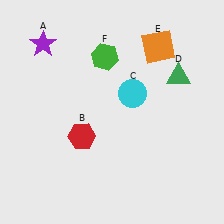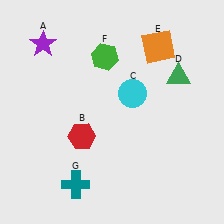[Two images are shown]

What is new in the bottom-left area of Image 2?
A teal cross (G) was added in the bottom-left area of Image 2.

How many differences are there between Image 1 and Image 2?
There is 1 difference between the two images.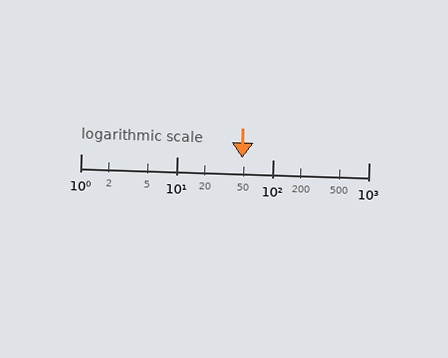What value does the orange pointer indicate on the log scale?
The pointer indicates approximately 48.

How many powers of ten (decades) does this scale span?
The scale spans 3 decades, from 1 to 1000.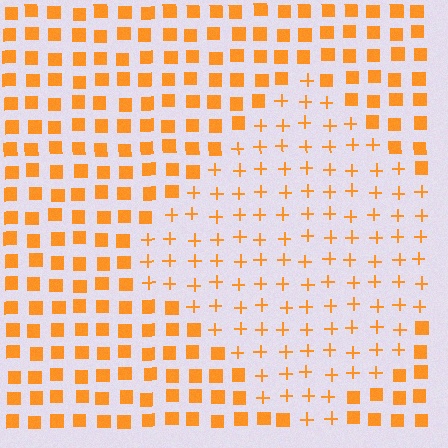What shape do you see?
I see a diamond.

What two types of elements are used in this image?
The image uses plus signs inside the diamond region and squares outside it.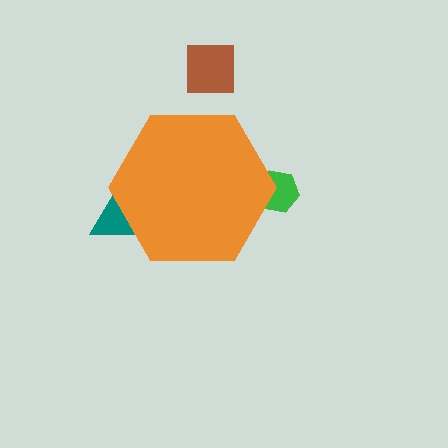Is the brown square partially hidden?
No, the brown square is fully visible.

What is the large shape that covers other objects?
An orange hexagon.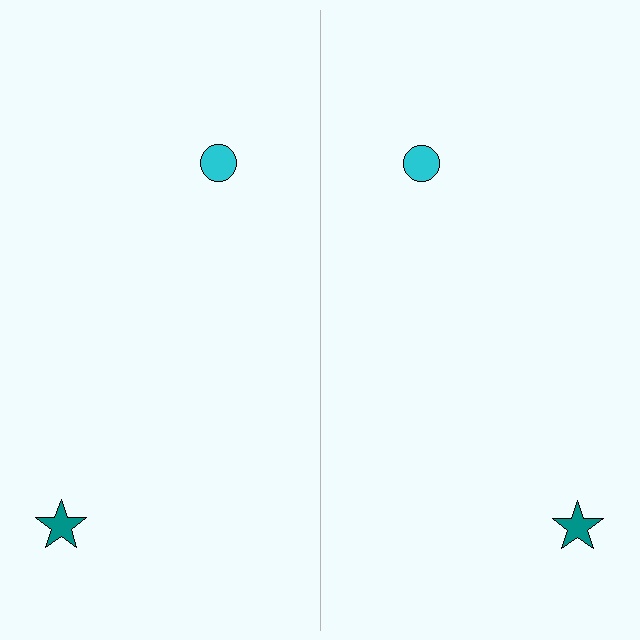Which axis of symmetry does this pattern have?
The pattern has a vertical axis of symmetry running through the center of the image.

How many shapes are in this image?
There are 4 shapes in this image.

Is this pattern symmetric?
Yes, this pattern has bilateral (reflection) symmetry.